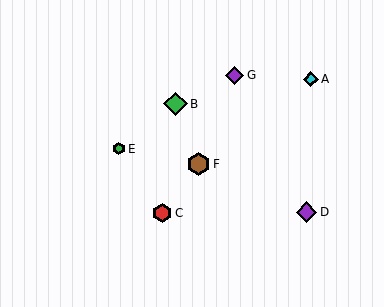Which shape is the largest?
The green diamond (labeled B) is the largest.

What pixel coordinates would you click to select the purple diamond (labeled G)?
Click at (234, 75) to select the purple diamond G.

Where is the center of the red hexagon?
The center of the red hexagon is at (162, 213).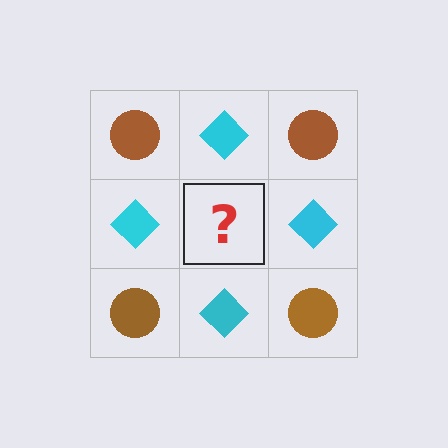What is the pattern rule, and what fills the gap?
The rule is that it alternates brown circle and cyan diamond in a checkerboard pattern. The gap should be filled with a brown circle.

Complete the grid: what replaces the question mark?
The question mark should be replaced with a brown circle.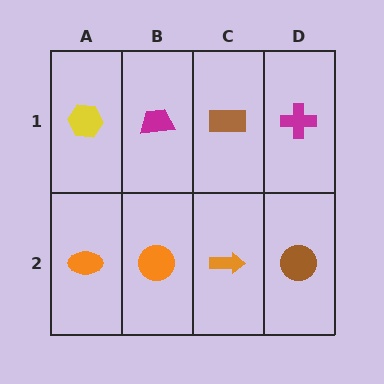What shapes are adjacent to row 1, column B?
An orange circle (row 2, column B), a yellow hexagon (row 1, column A), a brown rectangle (row 1, column C).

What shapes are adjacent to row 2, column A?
A yellow hexagon (row 1, column A), an orange circle (row 2, column B).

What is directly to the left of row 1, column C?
A magenta trapezoid.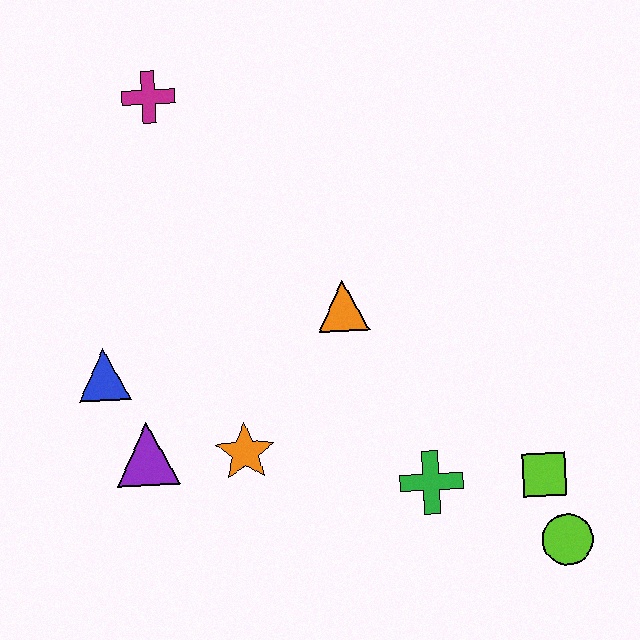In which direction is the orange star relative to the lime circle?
The orange star is to the left of the lime circle.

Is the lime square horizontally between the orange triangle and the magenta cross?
No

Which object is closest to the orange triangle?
The orange star is closest to the orange triangle.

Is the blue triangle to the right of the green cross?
No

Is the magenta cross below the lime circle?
No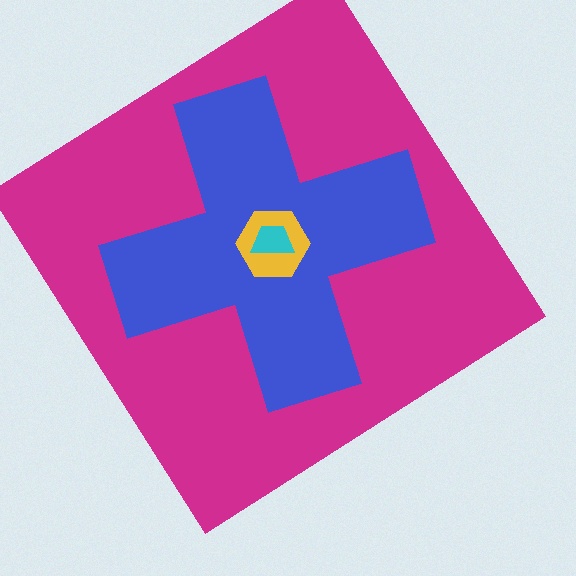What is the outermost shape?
The magenta diamond.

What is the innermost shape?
The cyan trapezoid.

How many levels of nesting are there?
4.